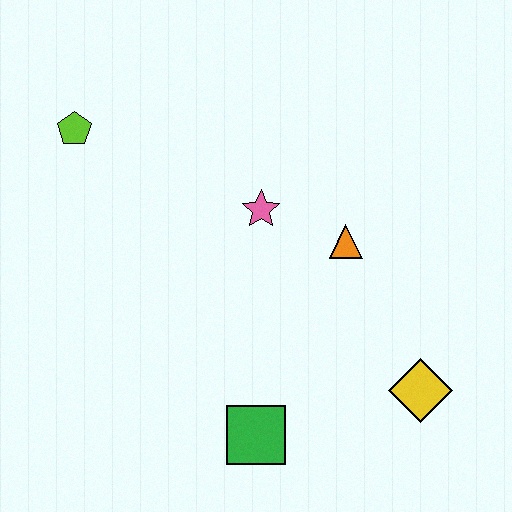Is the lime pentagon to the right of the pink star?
No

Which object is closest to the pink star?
The orange triangle is closest to the pink star.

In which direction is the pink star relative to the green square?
The pink star is above the green square.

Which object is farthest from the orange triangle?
The lime pentagon is farthest from the orange triangle.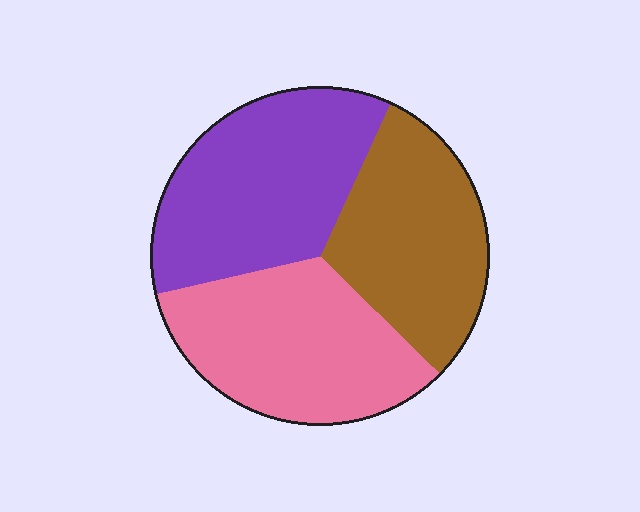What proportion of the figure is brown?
Brown covers around 30% of the figure.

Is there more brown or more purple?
Purple.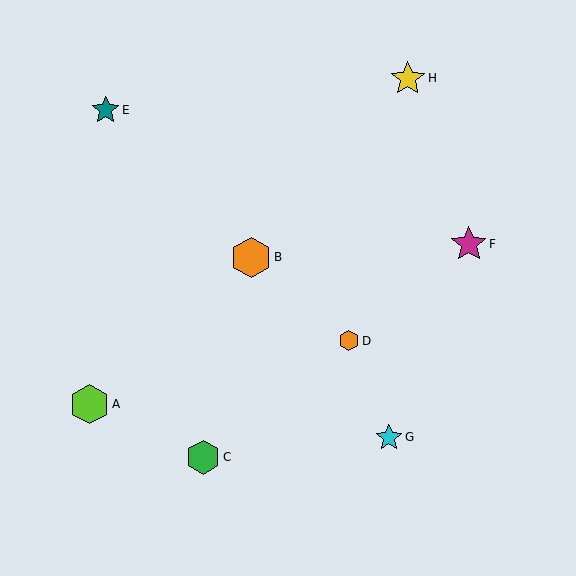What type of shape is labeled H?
Shape H is a yellow star.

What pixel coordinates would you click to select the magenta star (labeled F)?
Click at (469, 244) to select the magenta star F.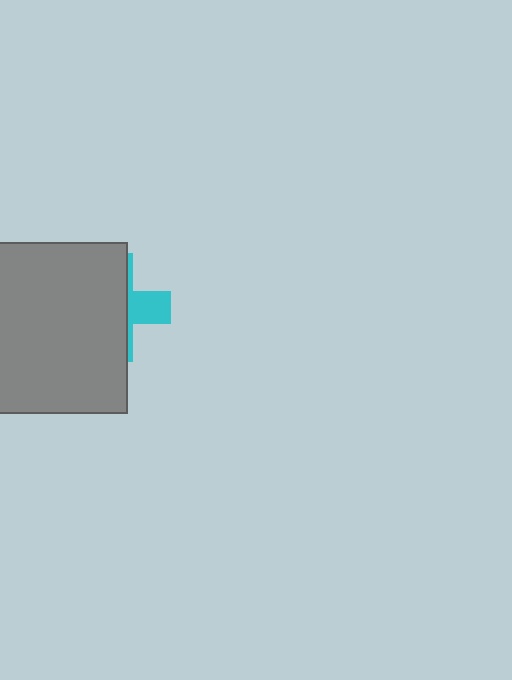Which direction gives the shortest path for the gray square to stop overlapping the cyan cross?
Moving left gives the shortest separation.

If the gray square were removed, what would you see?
You would see the complete cyan cross.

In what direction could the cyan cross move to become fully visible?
The cyan cross could move right. That would shift it out from behind the gray square entirely.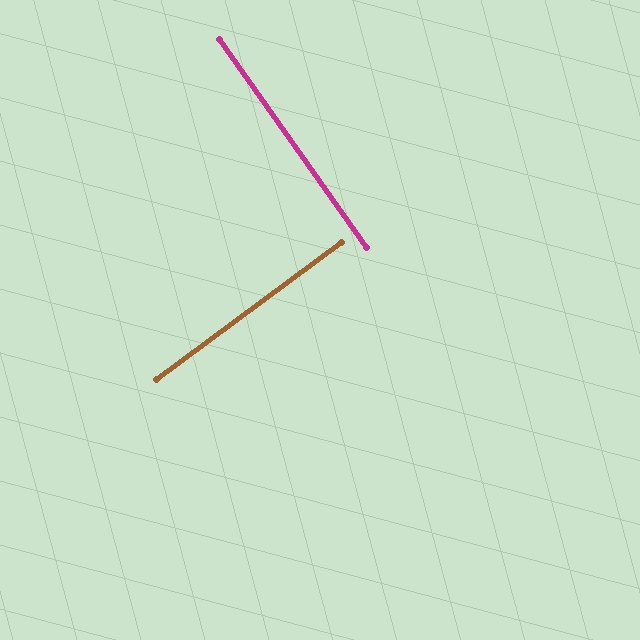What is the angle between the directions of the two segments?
Approximately 89 degrees.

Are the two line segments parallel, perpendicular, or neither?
Perpendicular — they meet at approximately 89°.